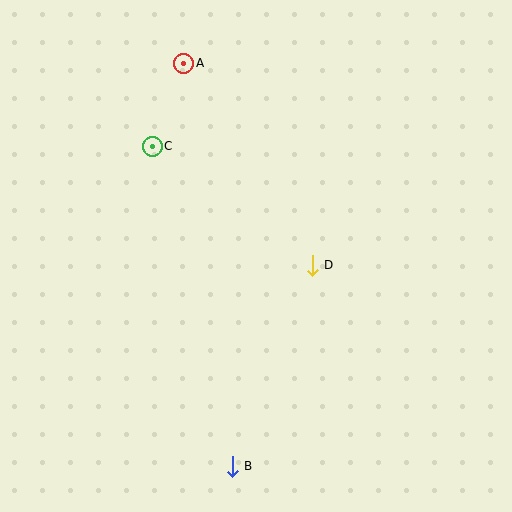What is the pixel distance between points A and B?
The distance between A and B is 406 pixels.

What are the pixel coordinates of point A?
Point A is at (184, 63).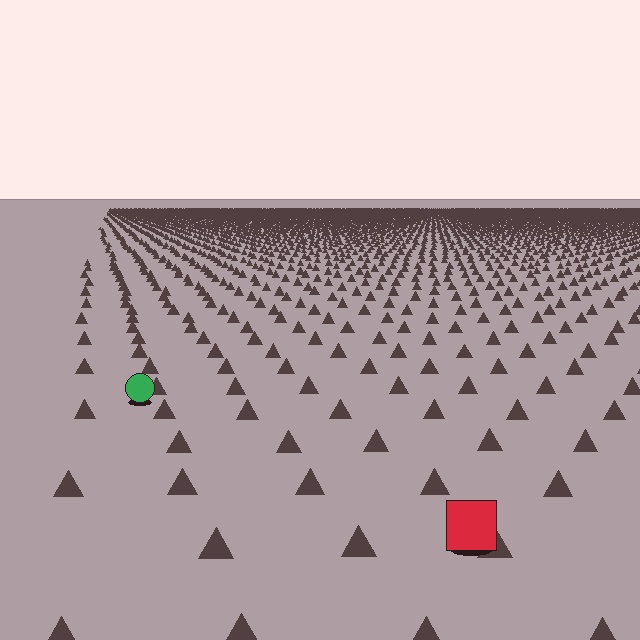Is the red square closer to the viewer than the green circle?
Yes. The red square is closer — you can tell from the texture gradient: the ground texture is coarser near it.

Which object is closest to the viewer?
The red square is closest. The texture marks near it are larger and more spread out.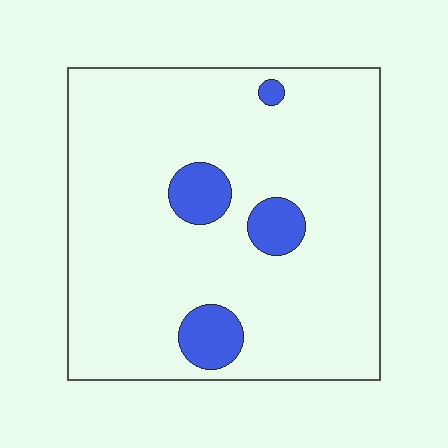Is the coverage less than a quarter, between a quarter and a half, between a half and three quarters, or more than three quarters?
Less than a quarter.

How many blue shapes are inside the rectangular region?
4.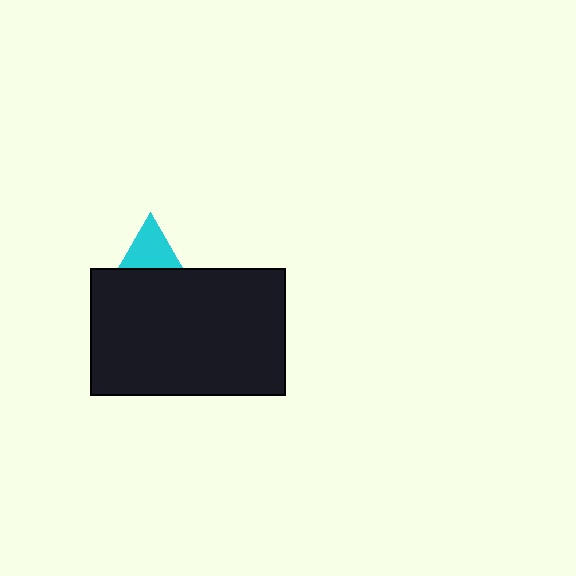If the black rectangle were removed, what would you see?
You would see the complete cyan triangle.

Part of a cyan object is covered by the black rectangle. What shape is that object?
It is a triangle.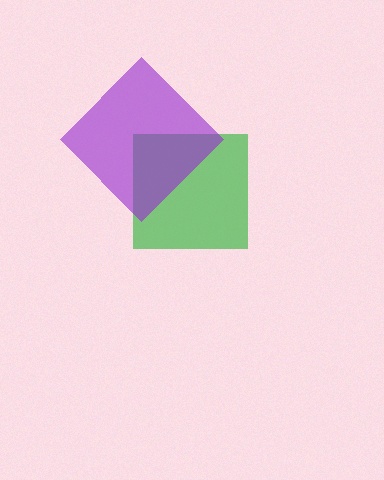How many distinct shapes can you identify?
There are 2 distinct shapes: a green square, a purple diamond.